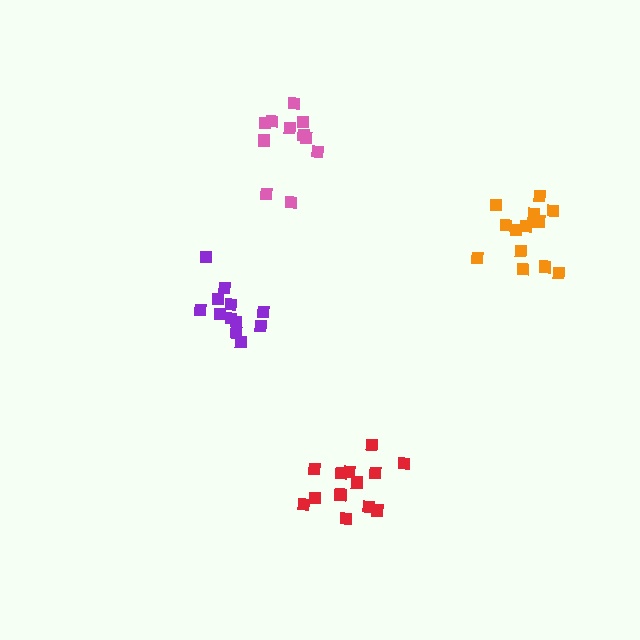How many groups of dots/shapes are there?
There are 4 groups.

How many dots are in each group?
Group 1: 12 dots, Group 2: 14 dots, Group 3: 14 dots, Group 4: 11 dots (51 total).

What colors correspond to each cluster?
The clusters are colored: purple, red, orange, pink.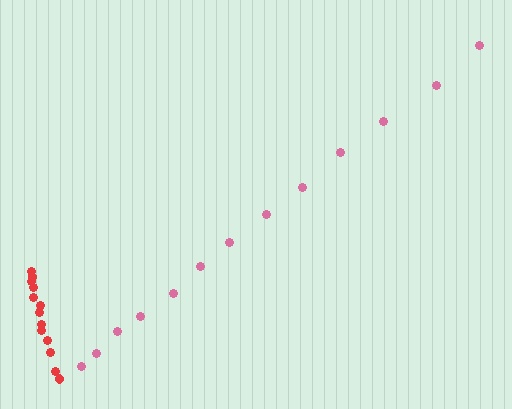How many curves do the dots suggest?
There are 2 distinct paths.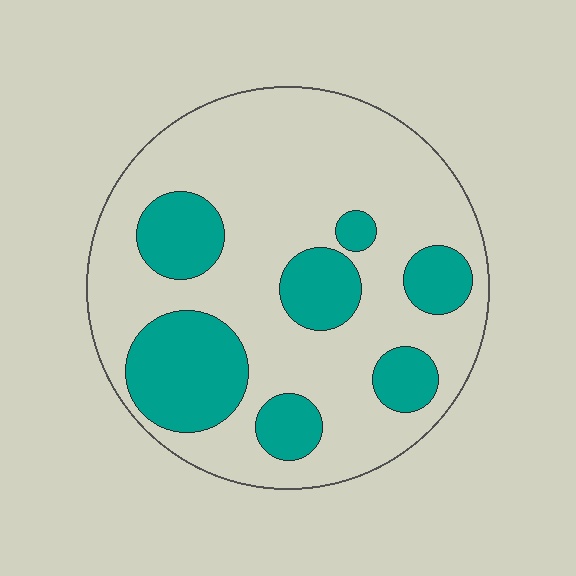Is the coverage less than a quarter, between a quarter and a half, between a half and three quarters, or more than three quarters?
Between a quarter and a half.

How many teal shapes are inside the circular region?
7.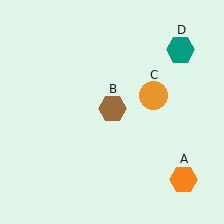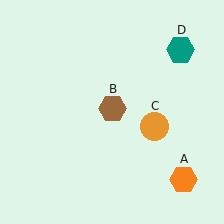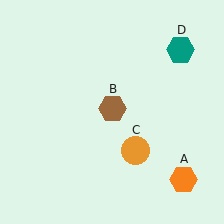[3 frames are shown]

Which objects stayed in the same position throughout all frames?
Orange hexagon (object A) and brown hexagon (object B) and teal hexagon (object D) remained stationary.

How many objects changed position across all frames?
1 object changed position: orange circle (object C).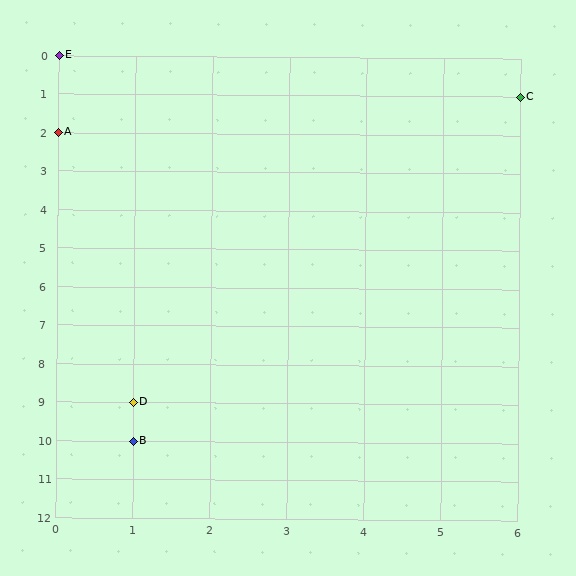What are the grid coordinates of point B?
Point B is at grid coordinates (1, 10).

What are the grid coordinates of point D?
Point D is at grid coordinates (1, 9).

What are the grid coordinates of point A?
Point A is at grid coordinates (0, 2).